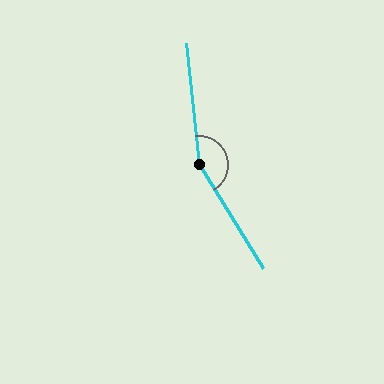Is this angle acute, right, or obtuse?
It is obtuse.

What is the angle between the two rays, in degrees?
Approximately 154 degrees.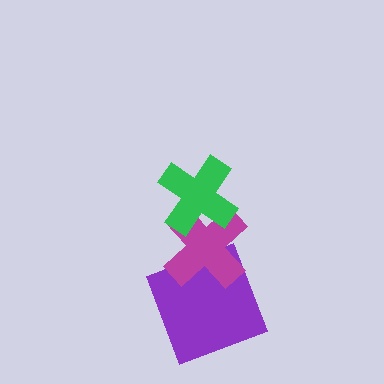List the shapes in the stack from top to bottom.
From top to bottom: the green cross, the magenta cross, the purple square.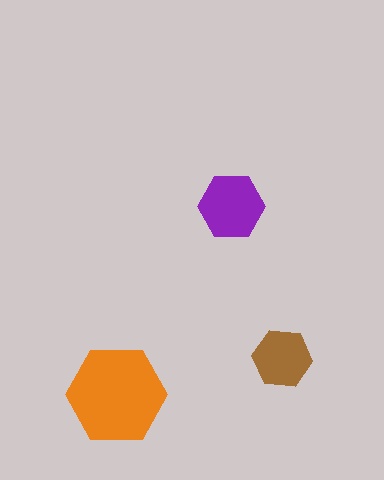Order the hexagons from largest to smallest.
the orange one, the purple one, the brown one.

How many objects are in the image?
There are 3 objects in the image.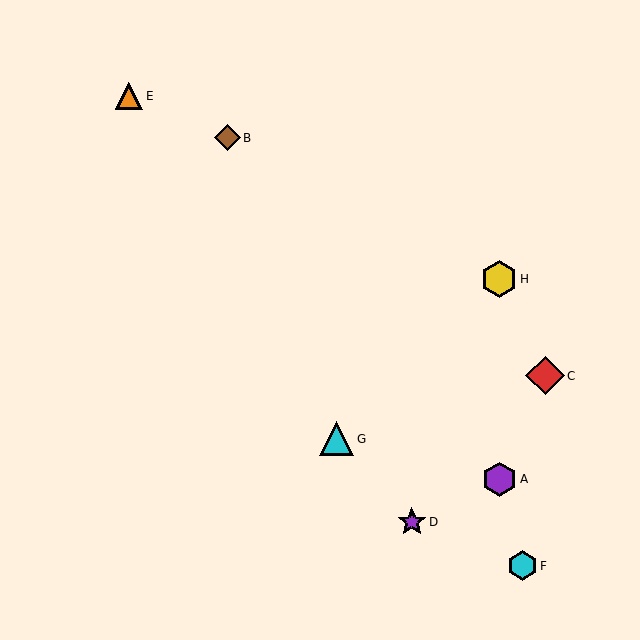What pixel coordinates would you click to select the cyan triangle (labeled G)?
Click at (337, 439) to select the cyan triangle G.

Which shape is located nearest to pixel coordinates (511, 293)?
The yellow hexagon (labeled H) at (499, 279) is nearest to that location.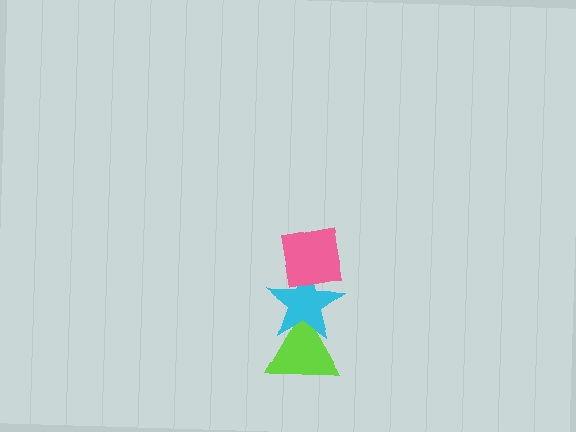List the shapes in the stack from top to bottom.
From top to bottom: the pink square, the cyan star, the lime triangle.